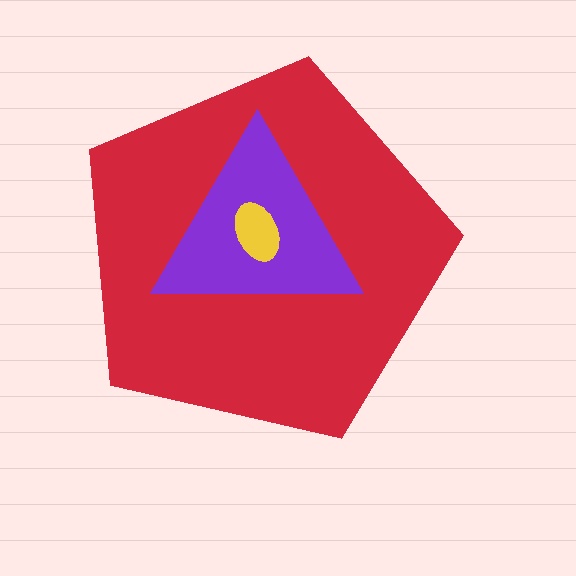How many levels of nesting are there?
3.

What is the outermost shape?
The red pentagon.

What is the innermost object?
The yellow ellipse.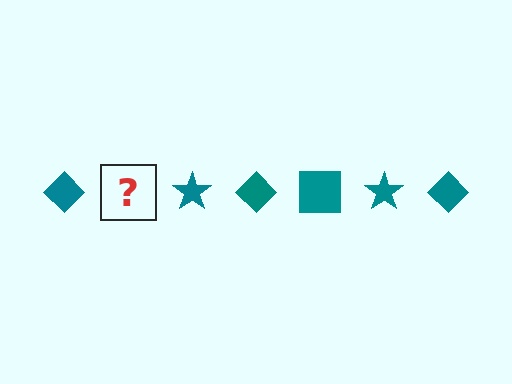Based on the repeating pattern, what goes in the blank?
The blank should be a teal square.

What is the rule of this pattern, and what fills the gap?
The rule is that the pattern cycles through diamond, square, star shapes in teal. The gap should be filled with a teal square.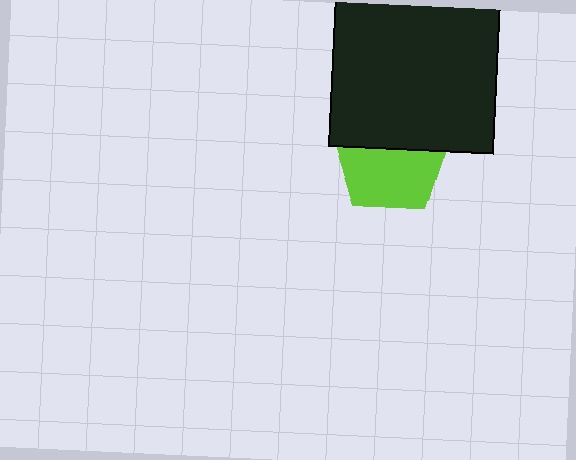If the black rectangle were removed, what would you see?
You would see the complete lime pentagon.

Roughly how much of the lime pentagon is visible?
About half of it is visible (roughly 58%).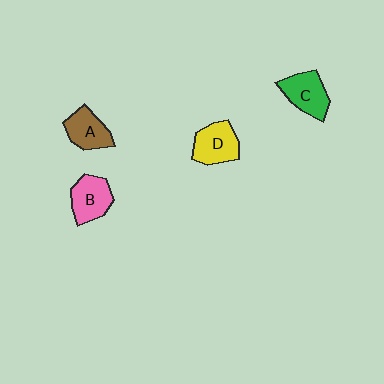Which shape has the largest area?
Shape D (yellow).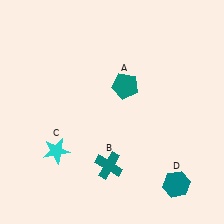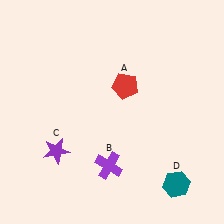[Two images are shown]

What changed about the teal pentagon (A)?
In Image 1, A is teal. In Image 2, it changed to red.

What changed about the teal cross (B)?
In Image 1, B is teal. In Image 2, it changed to purple.